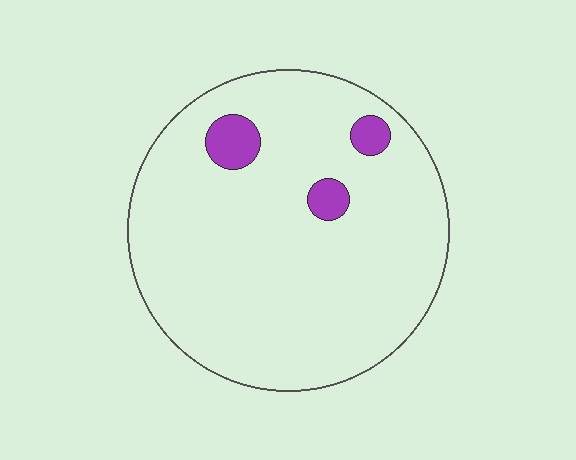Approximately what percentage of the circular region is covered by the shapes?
Approximately 5%.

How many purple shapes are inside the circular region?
3.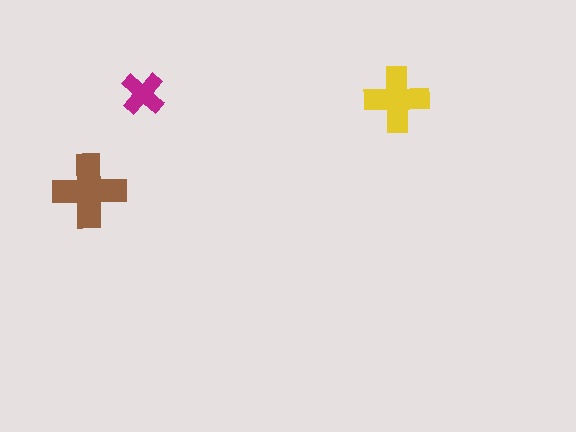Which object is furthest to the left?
The brown cross is leftmost.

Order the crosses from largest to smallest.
the brown one, the yellow one, the magenta one.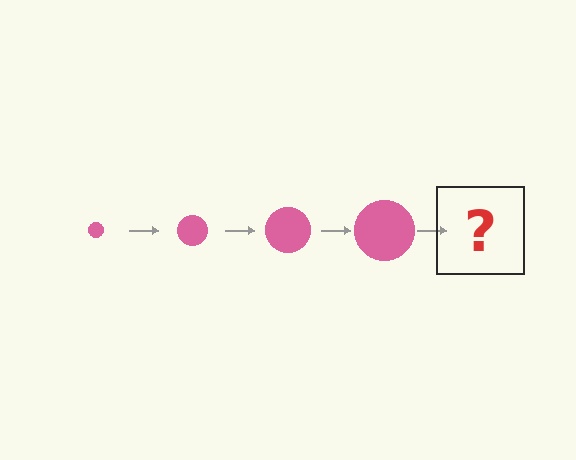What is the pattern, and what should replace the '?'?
The pattern is that the circle gets progressively larger each step. The '?' should be a pink circle, larger than the previous one.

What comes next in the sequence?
The next element should be a pink circle, larger than the previous one.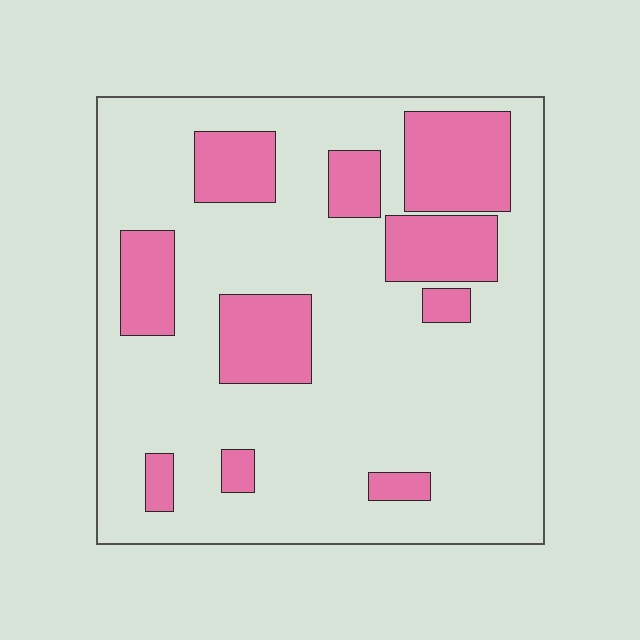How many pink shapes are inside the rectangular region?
10.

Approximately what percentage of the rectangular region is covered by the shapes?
Approximately 25%.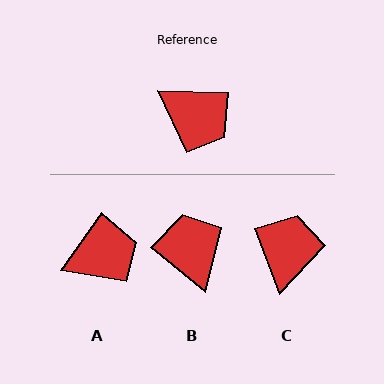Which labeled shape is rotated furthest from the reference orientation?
B, about 141 degrees away.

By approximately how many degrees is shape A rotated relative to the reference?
Approximately 56 degrees counter-clockwise.